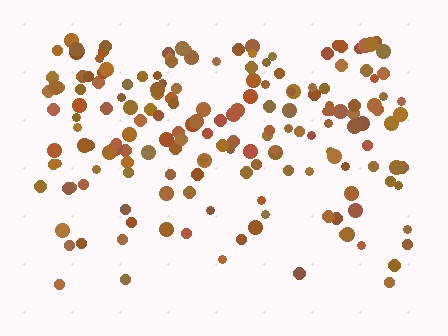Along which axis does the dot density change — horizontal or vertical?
Vertical.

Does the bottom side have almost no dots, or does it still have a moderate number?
Still a moderate number, just noticeably fewer than the top.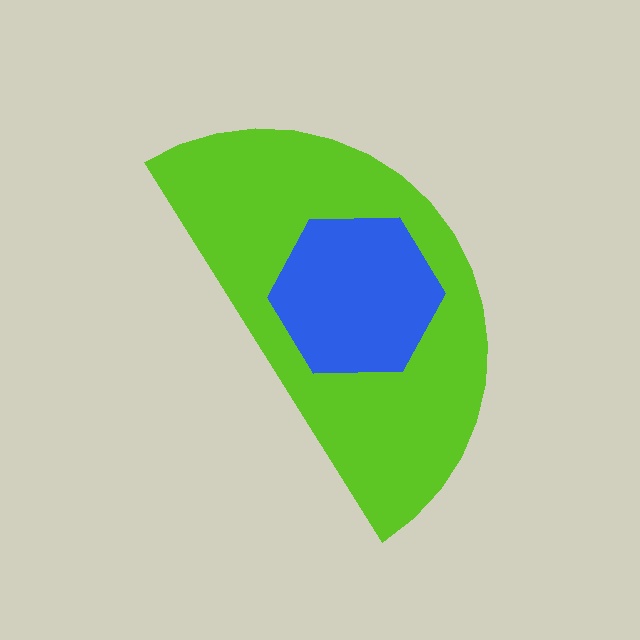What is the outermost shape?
The lime semicircle.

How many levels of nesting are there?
2.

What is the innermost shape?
The blue hexagon.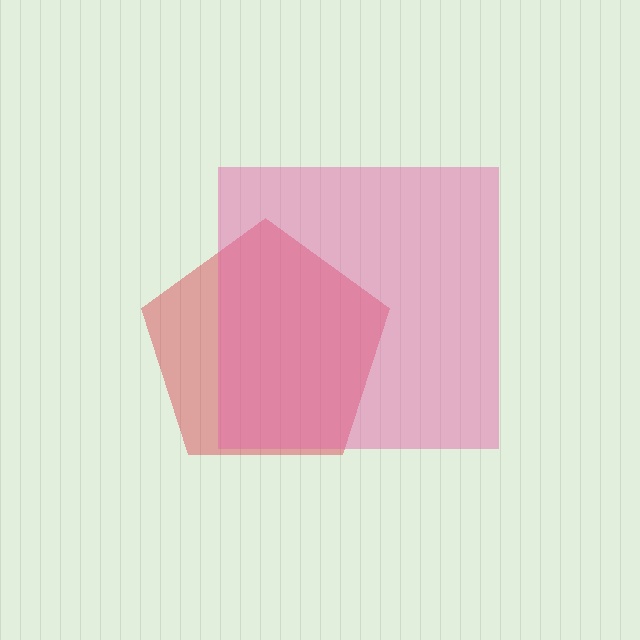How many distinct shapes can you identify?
There are 2 distinct shapes: a red pentagon, a pink square.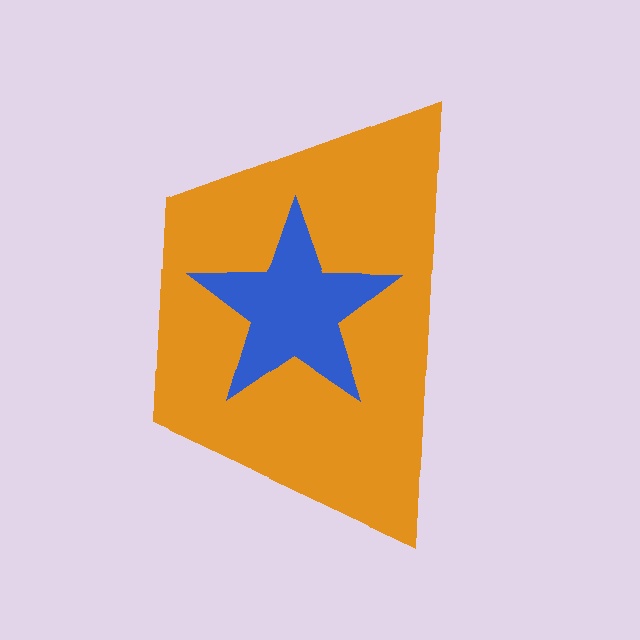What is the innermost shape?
The blue star.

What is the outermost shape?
The orange trapezoid.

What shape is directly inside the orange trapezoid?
The blue star.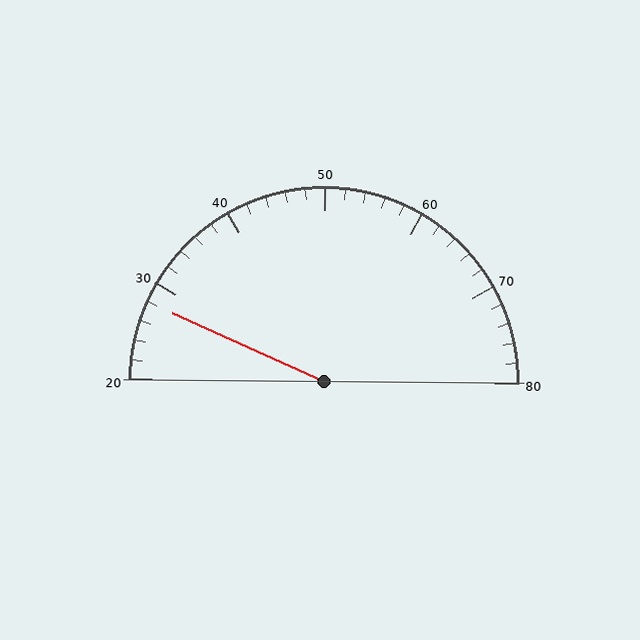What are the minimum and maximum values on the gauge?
The gauge ranges from 20 to 80.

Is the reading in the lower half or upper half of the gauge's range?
The reading is in the lower half of the range (20 to 80).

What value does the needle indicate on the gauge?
The needle indicates approximately 28.